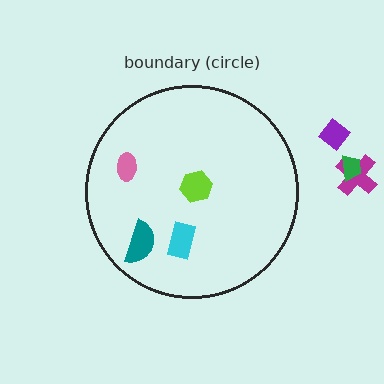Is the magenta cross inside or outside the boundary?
Outside.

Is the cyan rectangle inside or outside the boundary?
Inside.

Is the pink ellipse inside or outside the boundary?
Inside.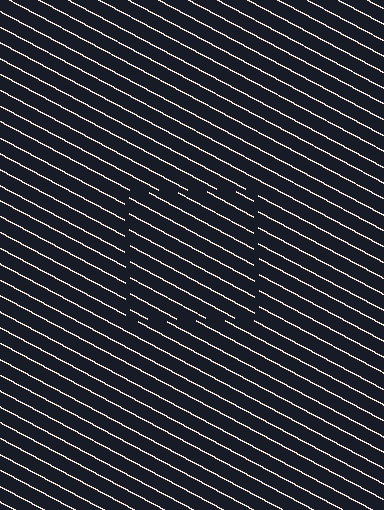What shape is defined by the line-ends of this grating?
An illusory square. The interior of the shape contains the same grating, shifted by half a period — the contour is defined by the phase discontinuity where line-ends from the inner and outer gratings abut.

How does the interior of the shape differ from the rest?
The interior of the shape contains the same grating, shifted by half a period — the contour is defined by the phase discontinuity where line-ends from the inner and outer gratings abut.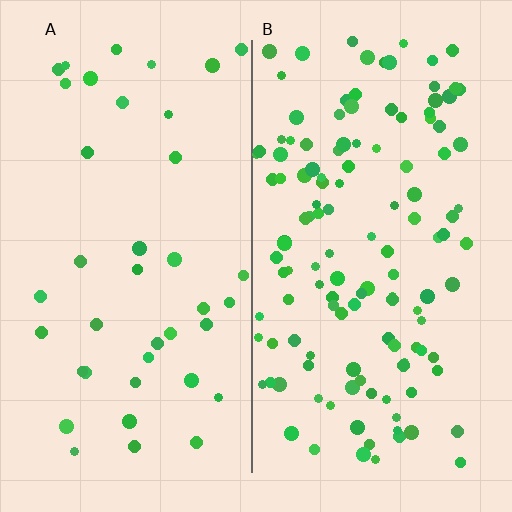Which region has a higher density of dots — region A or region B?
B (the right).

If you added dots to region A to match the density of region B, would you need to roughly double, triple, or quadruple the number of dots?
Approximately triple.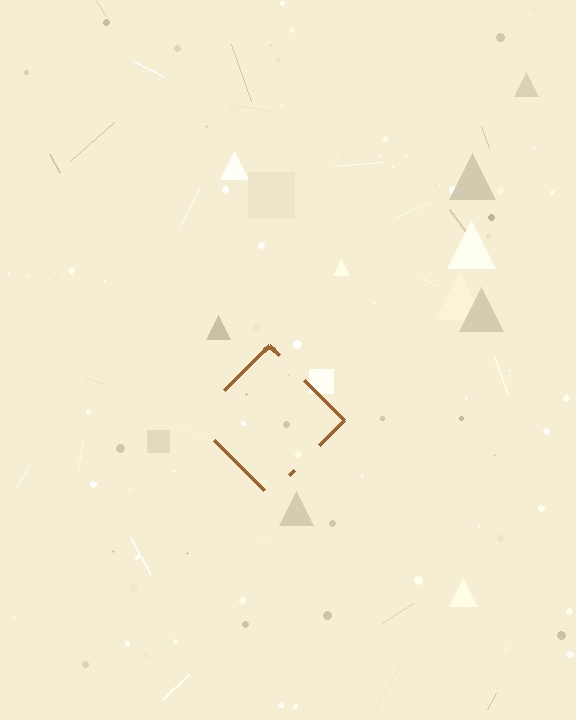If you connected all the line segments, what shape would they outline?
They would outline a diamond.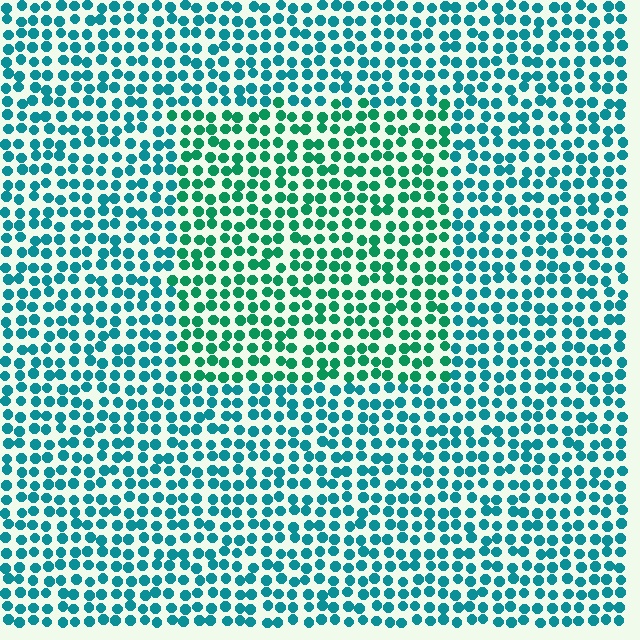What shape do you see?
I see a rectangle.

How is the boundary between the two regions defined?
The boundary is defined purely by a slight shift in hue (about 29 degrees). Spacing, size, and orientation are identical on both sides.